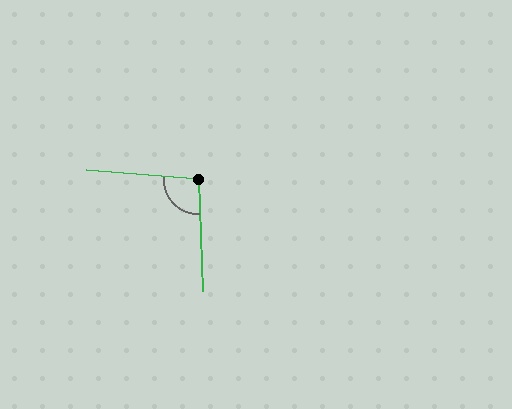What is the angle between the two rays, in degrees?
Approximately 97 degrees.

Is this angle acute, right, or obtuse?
It is obtuse.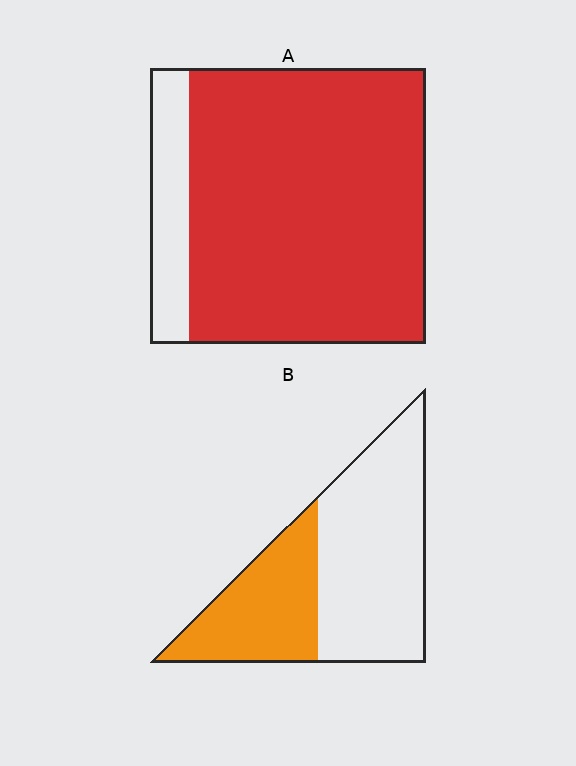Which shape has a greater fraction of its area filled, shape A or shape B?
Shape A.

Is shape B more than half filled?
No.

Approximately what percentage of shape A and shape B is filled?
A is approximately 85% and B is approximately 35%.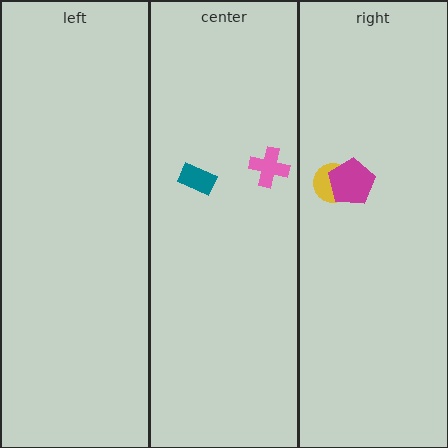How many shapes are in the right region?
2.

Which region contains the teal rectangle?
The center region.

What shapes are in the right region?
The yellow circle, the magenta pentagon.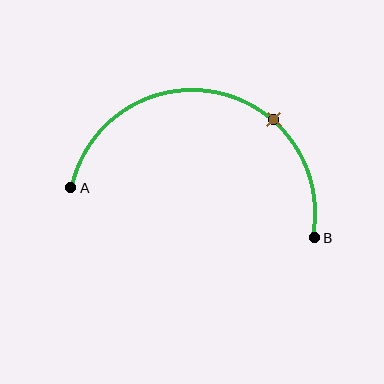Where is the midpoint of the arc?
The arc midpoint is the point on the curve farthest from the straight line joining A and B. It sits above that line.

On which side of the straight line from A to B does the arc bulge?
The arc bulges above the straight line connecting A and B.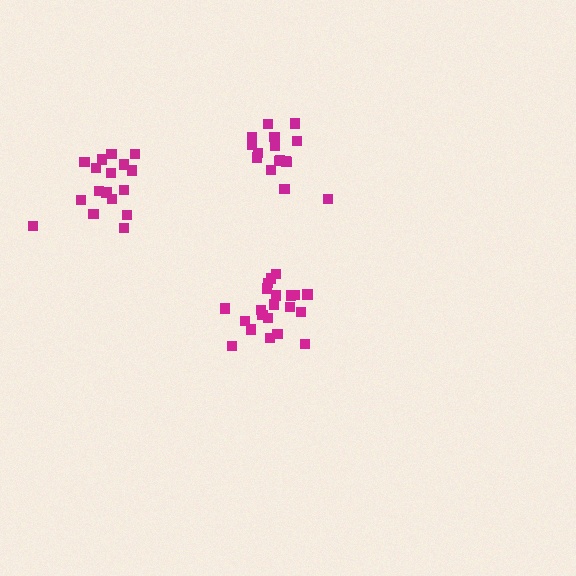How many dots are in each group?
Group 1: 16 dots, Group 2: 21 dots, Group 3: 17 dots (54 total).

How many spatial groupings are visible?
There are 3 spatial groupings.